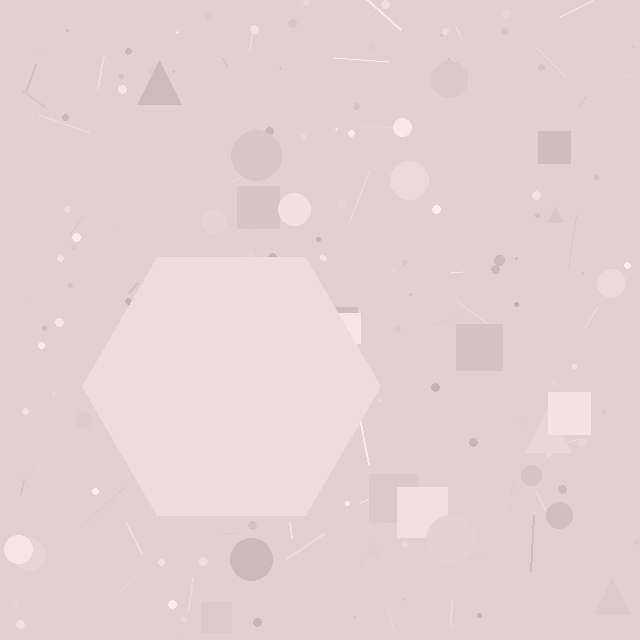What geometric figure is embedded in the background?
A hexagon is embedded in the background.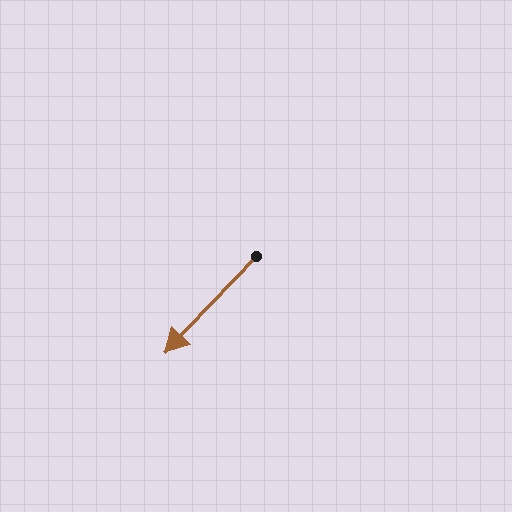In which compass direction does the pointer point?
Southwest.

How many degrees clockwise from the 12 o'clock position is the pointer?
Approximately 223 degrees.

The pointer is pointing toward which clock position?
Roughly 7 o'clock.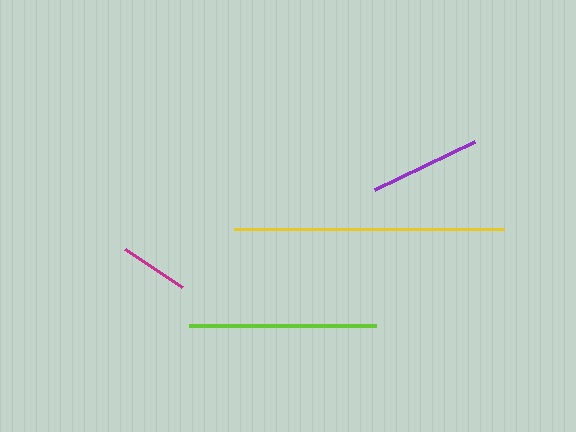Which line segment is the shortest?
The magenta line is the shortest at approximately 68 pixels.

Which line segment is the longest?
The yellow line is the longest at approximately 270 pixels.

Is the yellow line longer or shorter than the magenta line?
The yellow line is longer than the magenta line.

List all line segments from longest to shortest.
From longest to shortest: yellow, lime, purple, magenta.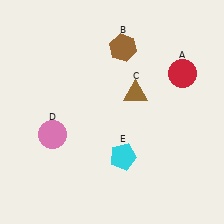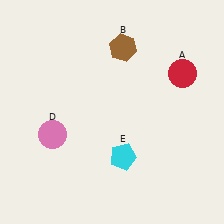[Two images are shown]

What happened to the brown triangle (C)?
The brown triangle (C) was removed in Image 2. It was in the top-right area of Image 1.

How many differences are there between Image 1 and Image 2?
There is 1 difference between the two images.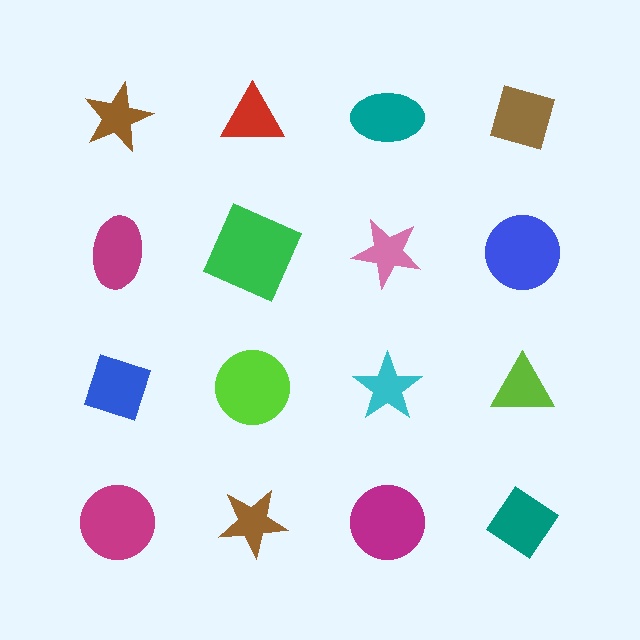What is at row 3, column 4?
A lime triangle.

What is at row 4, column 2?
A brown star.